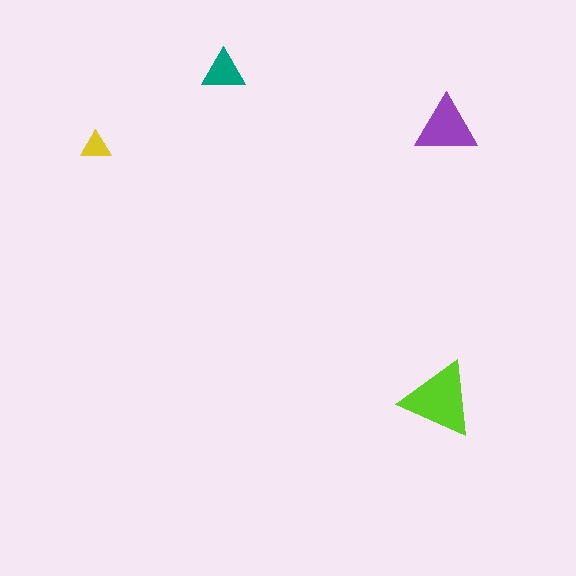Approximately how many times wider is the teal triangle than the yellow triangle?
About 1.5 times wider.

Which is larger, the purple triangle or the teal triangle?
The purple one.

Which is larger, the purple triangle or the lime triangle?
The lime one.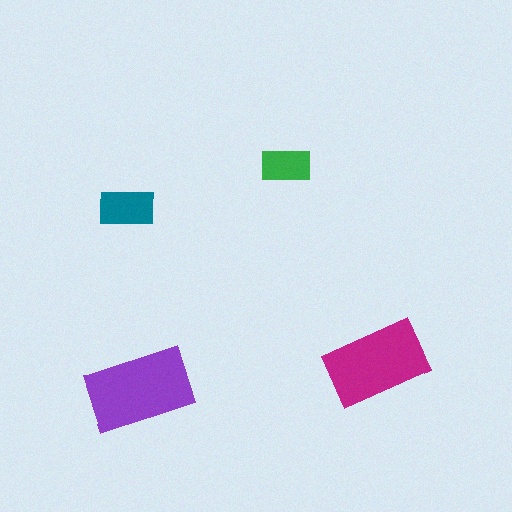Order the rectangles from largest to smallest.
the purple one, the magenta one, the teal one, the green one.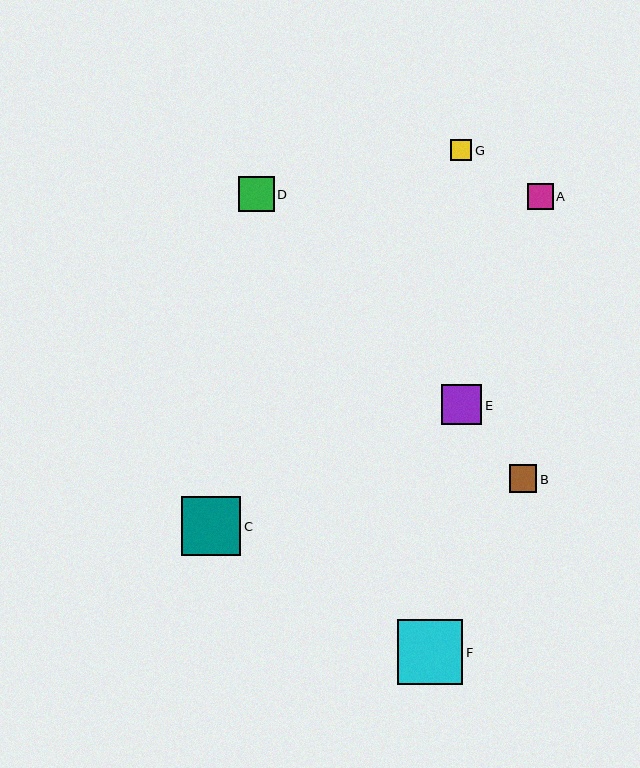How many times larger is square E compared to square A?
Square E is approximately 1.5 times the size of square A.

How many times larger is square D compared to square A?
Square D is approximately 1.4 times the size of square A.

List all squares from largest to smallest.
From largest to smallest: F, C, E, D, B, A, G.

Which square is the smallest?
Square G is the smallest with a size of approximately 21 pixels.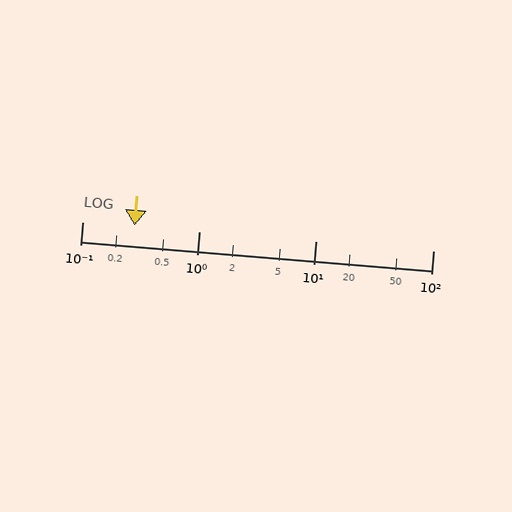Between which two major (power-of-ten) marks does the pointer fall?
The pointer is between 0.1 and 1.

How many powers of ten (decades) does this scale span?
The scale spans 3 decades, from 0.1 to 100.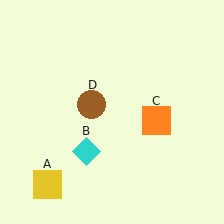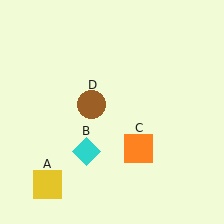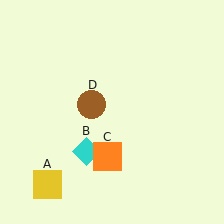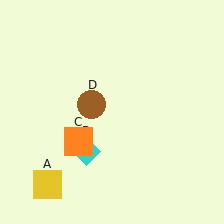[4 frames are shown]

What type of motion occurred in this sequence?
The orange square (object C) rotated clockwise around the center of the scene.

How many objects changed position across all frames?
1 object changed position: orange square (object C).